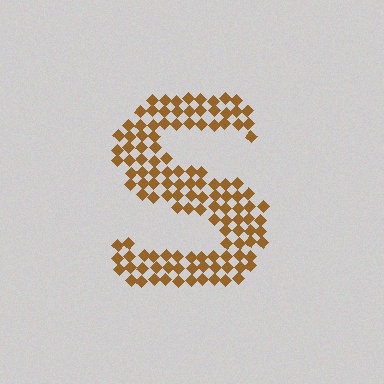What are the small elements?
The small elements are diamonds.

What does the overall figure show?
The overall figure shows the letter S.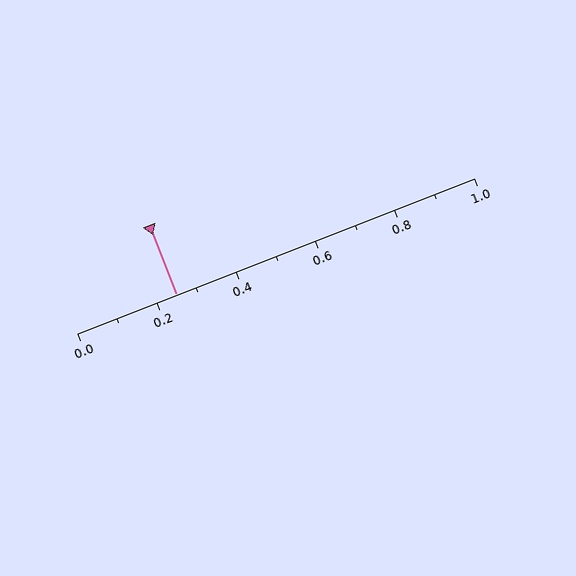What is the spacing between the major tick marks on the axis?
The major ticks are spaced 0.2 apart.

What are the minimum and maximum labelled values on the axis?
The axis runs from 0.0 to 1.0.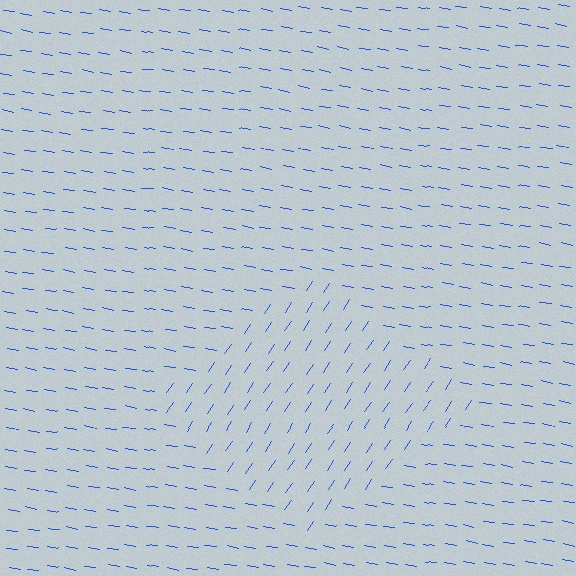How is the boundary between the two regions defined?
The boundary is defined purely by a change in line orientation (approximately 66 degrees difference). All lines are the same color and thickness.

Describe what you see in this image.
The image is filled with small blue line segments. A diamond region in the image has lines oriented differently from the surrounding lines, creating a visible texture boundary.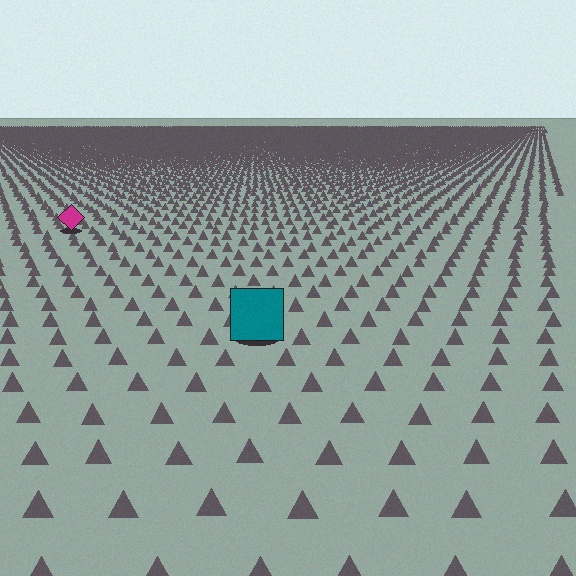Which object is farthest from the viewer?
The magenta diamond is farthest from the viewer. It appears smaller and the ground texture around it is denser.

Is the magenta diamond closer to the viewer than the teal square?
No. The teal square is closer — you can tell from the texture gradient: the ground texture is coarser near it.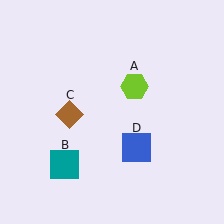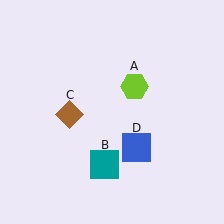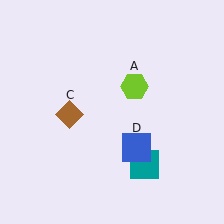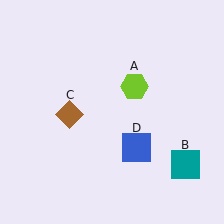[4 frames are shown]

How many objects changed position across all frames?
1 object changed position: teal square (object B).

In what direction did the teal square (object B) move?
The teal square (object B) moved right.